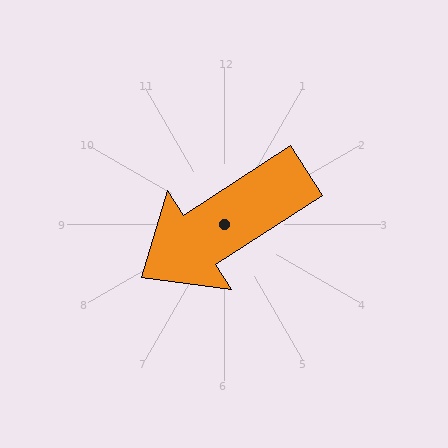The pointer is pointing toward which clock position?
Roughly 8 o'clock.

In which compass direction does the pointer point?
Southwest.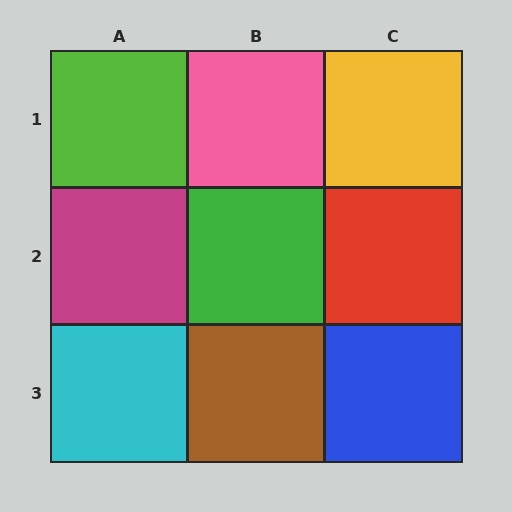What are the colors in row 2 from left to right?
Magenta, green, red.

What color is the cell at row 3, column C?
Blue.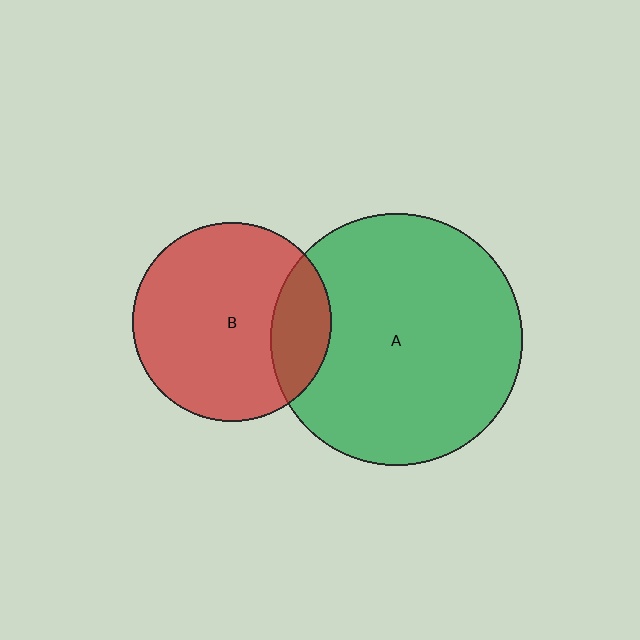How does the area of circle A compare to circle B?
Approximately 1.6 times.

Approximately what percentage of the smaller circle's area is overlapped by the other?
Approximately 20%.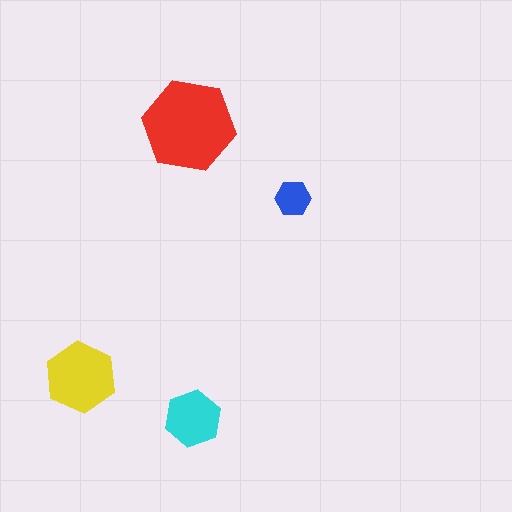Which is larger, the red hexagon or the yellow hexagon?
The red one.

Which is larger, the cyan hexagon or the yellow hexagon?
The yellow one.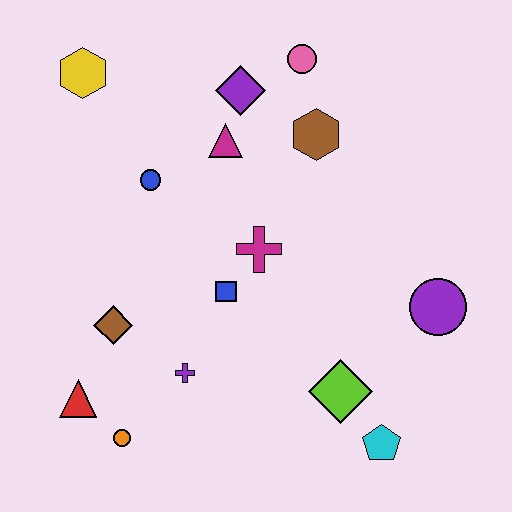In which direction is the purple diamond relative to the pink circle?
The purple diamond is to the left of the pink circle.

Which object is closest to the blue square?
The magenta cross is closest to the blue square.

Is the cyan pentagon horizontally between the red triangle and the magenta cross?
No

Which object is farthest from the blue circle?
The cyan pentagon is farthest from the blue circle.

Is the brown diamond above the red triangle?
Yes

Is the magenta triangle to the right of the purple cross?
Yes